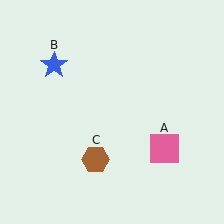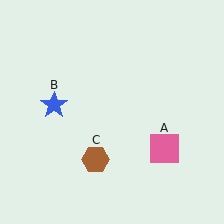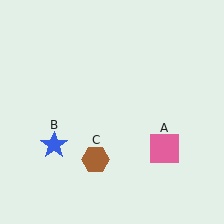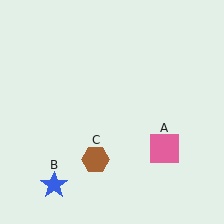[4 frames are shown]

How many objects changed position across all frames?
1 object changed position: blue star (object B).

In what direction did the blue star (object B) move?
The blue star (object B) moved down.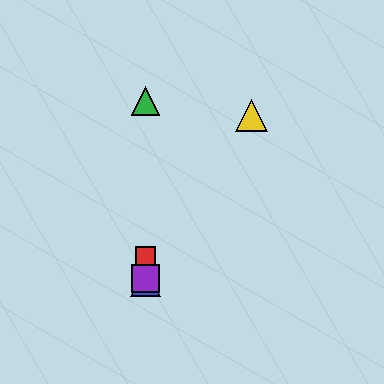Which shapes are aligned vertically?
The red square, the blue triangle, the green triangle, the purple square are aligned vertically.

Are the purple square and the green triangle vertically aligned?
Yes, both are at x≈146.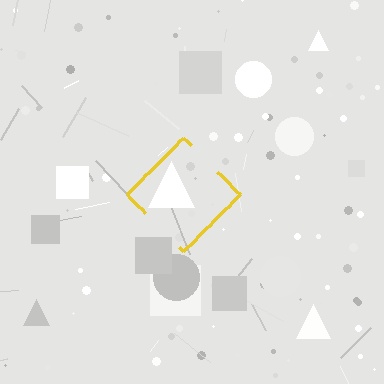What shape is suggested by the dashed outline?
The dashed outline suggests a diamond.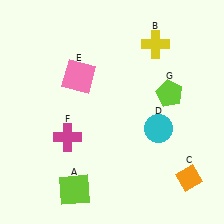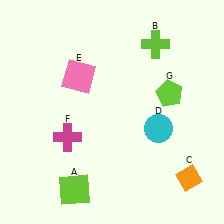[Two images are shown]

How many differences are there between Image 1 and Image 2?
There is 1 difference between the two images.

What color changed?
The cross (B) changed from yellow in Image 1 to lime in Image 2.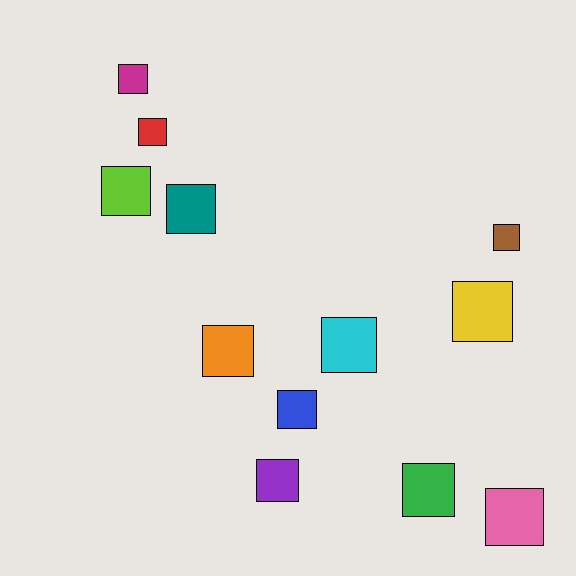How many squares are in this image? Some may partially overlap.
There are 12 squares.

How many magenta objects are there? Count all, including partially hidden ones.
There is 1 magenta object.